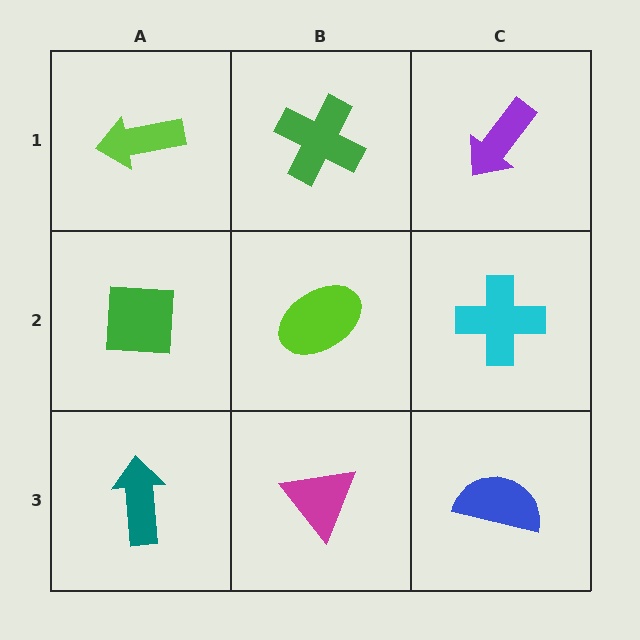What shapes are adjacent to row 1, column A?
A green square (row 2, column A), a green cross (row 1, column B).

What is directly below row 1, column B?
A lime ellipse.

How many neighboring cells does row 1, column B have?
3.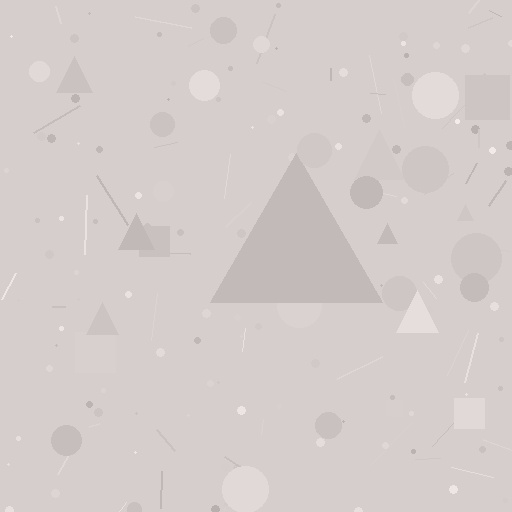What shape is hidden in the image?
A triangle is hidden in the image.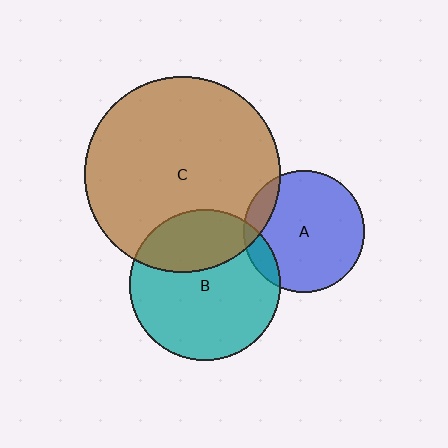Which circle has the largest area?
Circle C (brown).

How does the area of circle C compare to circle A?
Approximately 2.6 times.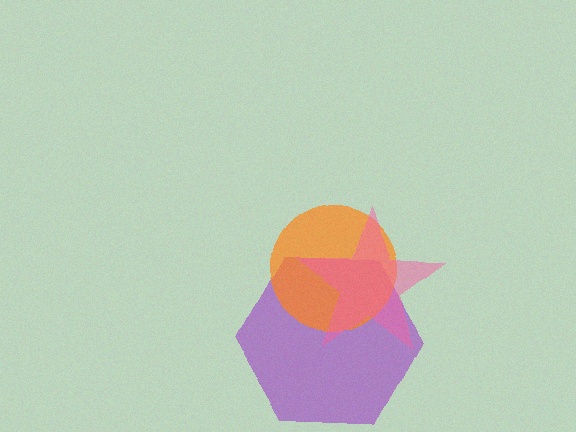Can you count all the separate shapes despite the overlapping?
Yes, there are 3 separate shapes.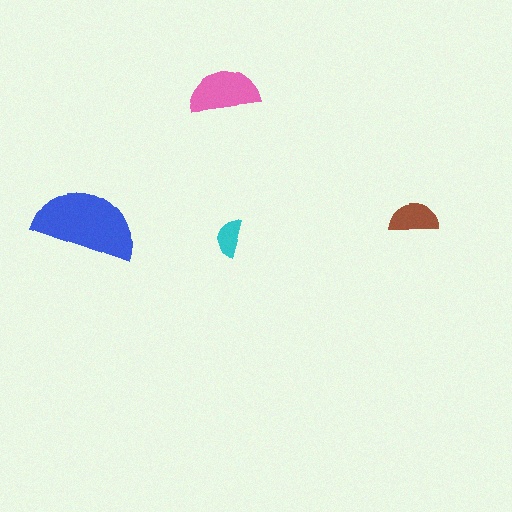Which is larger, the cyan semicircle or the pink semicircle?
The pink one.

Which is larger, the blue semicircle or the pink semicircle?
The blue one.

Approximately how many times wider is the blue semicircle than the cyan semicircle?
About 2.5 times wider.